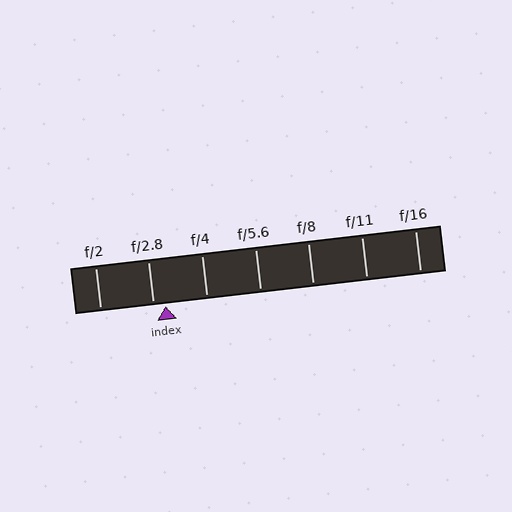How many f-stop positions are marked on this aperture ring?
There are 7 f-stop positions marked.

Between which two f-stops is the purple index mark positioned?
The index mark is between f/2.8 and f/4.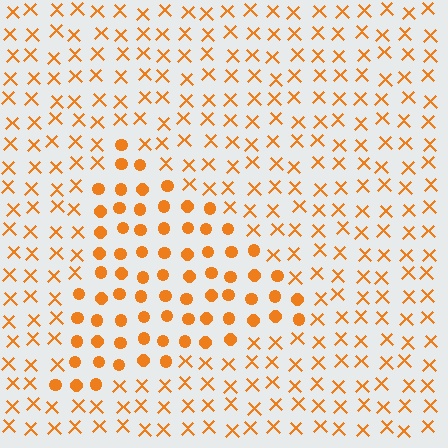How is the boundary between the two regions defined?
The boundary is defined by a change in element shape: circles inside vs. X marks outside. All elements share the same color and spacing.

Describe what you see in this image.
The image is filled with small orange elements arranged in a uniform grid. A triangle-shaped region contains circles, while the surrounding area contains X marks. The boundary is defined purely by the change in element shape.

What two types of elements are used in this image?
The image uses circles inside the triangle region and X marks outside it.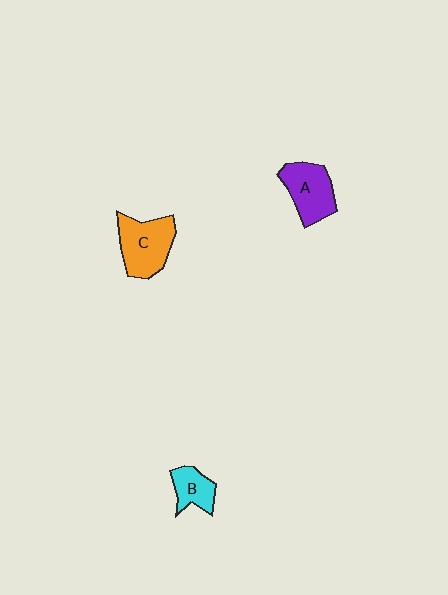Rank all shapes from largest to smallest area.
From largest to smallest: C (orange), A (purple), B (cyan).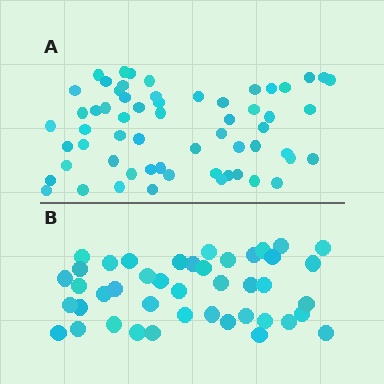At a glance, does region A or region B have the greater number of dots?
Region A (the top region) has more dots.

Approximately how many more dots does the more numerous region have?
Region A has approximately 15 more dots than region B.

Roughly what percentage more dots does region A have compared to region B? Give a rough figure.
About 40% more.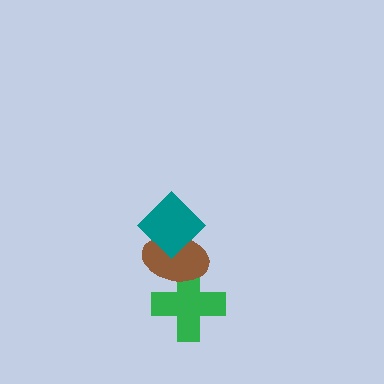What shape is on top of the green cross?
The brown ellipse is on top of the green cross.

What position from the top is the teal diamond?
The teal diamond is 1st from the top.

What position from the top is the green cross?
The green cross is 3rd from the top.